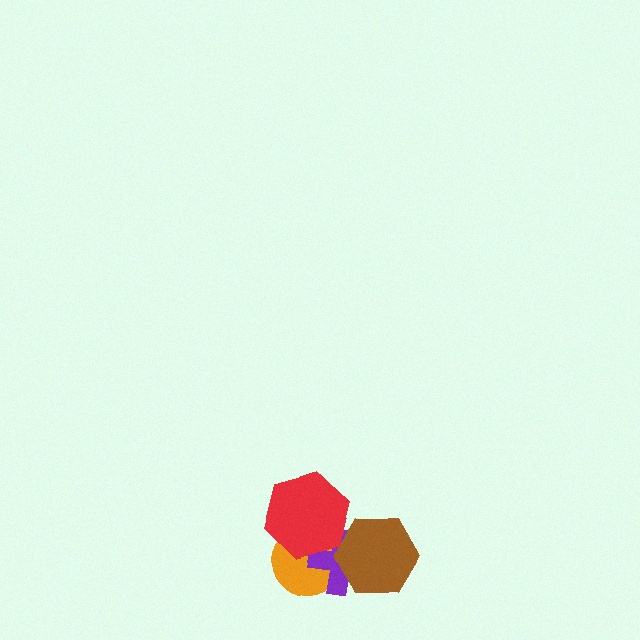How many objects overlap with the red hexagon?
2 objects overlap with the red hexagon.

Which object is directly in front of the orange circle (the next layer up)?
The purple cross is directly in front of the orange circle.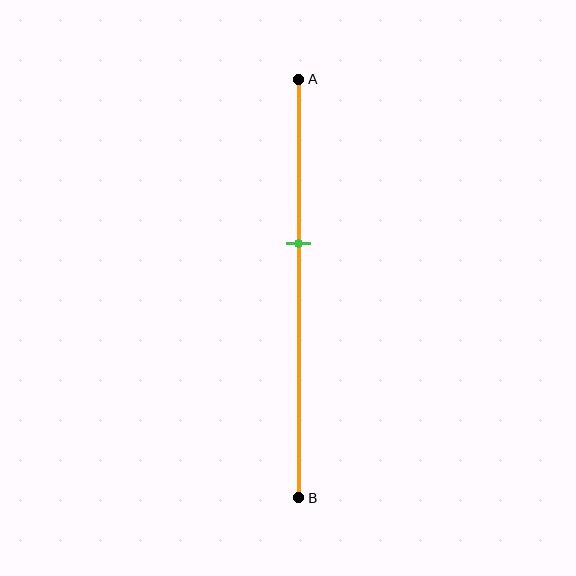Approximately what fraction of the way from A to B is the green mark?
The green mark is approximately 40% of the way from A to B.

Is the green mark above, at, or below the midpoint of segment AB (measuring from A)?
The green mark is above the midpoint of segment AB.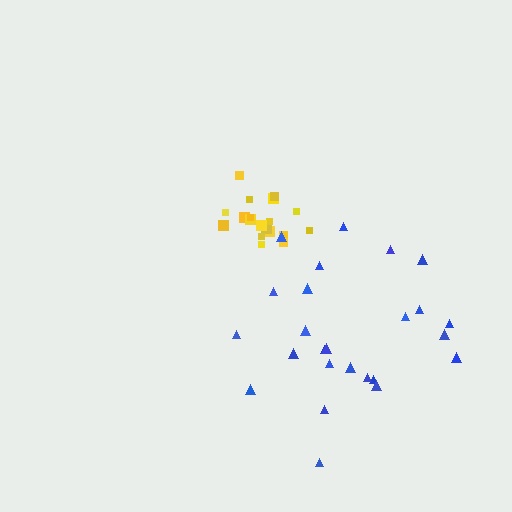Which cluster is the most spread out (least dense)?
Blue.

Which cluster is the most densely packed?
Yellow.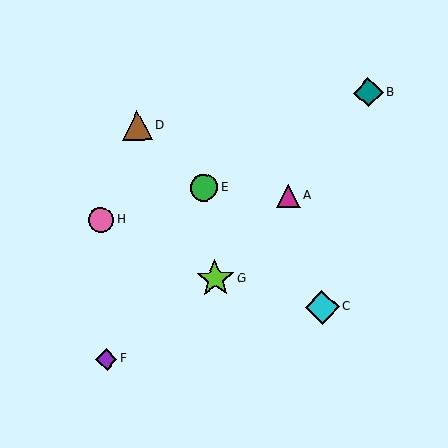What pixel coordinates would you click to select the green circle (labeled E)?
Click at (204, 188) to select the green circle E.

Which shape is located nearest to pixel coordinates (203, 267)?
The lime star (labeled G) at (215, 279) is nearest to that location.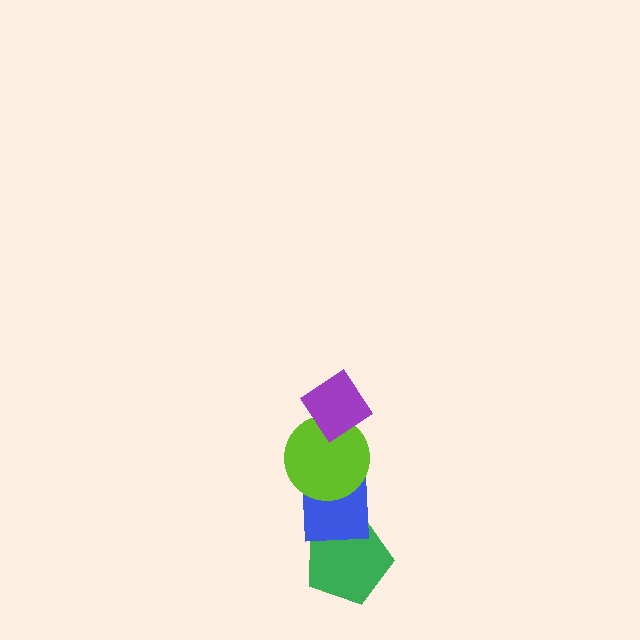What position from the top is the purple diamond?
The purple diamond is 1st from the top.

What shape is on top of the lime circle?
The purple diamond is on top of the lime circle.